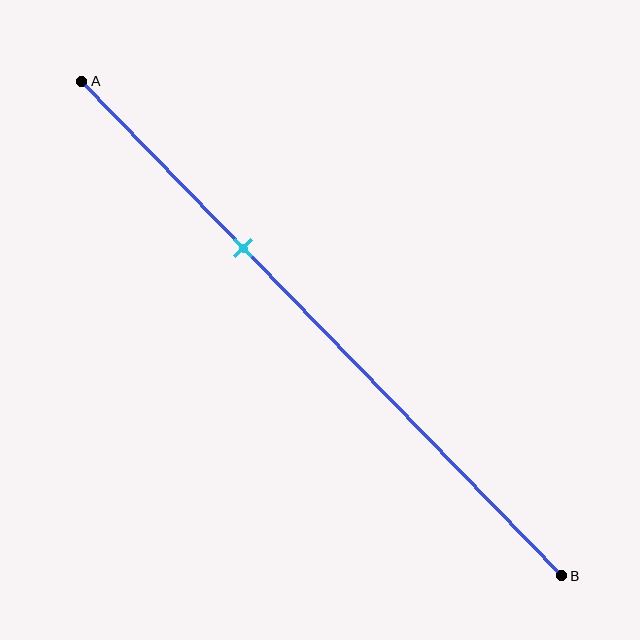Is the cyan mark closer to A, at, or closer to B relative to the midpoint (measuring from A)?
The cyan mark is closer to point A than the midpoint of segment AB.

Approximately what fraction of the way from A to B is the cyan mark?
The cyan mark is approximately 35% of the way from A to B.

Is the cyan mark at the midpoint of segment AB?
No, the mark is at about 35% from A, not at the 50% midpoint.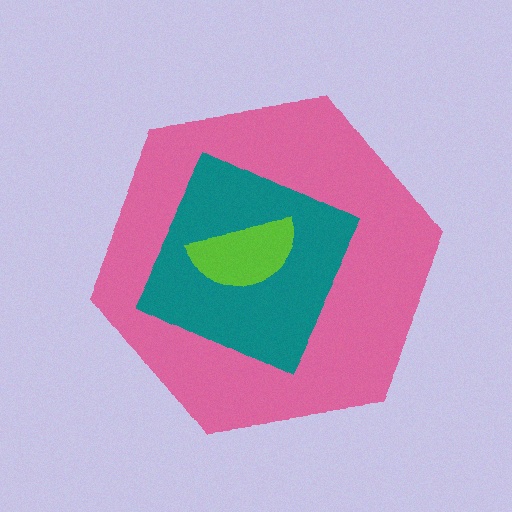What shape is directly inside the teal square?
The lime semicircle.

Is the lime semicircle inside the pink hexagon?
Yes.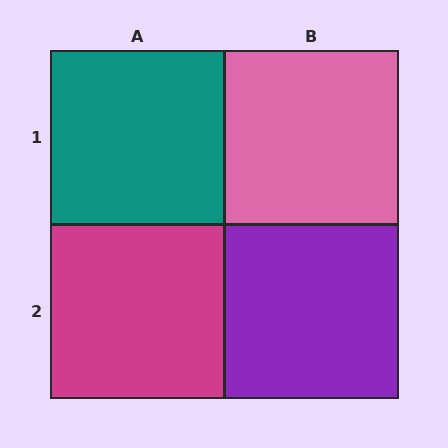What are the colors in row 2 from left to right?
Magenta, purple.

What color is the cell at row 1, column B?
Pink.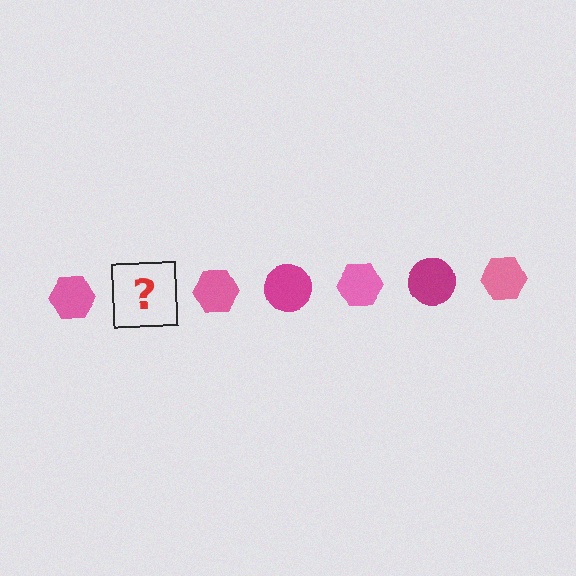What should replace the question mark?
The question mark should be replaced with a magenta circle.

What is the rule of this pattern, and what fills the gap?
The rule is that the pattern alternates between pink hexagon and magenta circle. The gap should be filled with a magenta circle.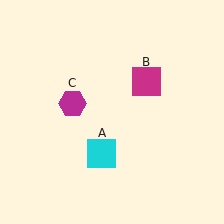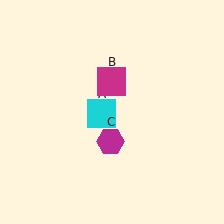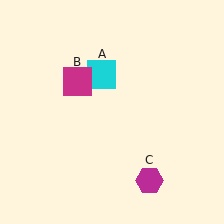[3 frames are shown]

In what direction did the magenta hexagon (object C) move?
The magenta hexagon (object C) moved down and to the right.